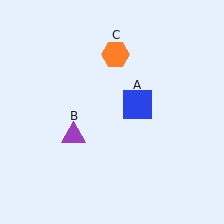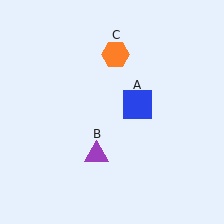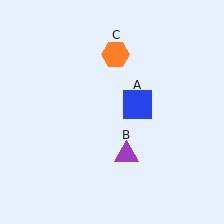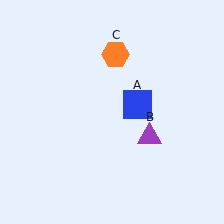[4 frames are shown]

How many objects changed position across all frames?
1 object changed position: purple triangle (object B).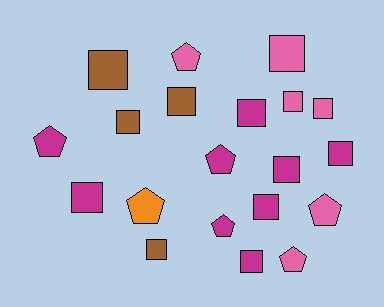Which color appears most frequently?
Magenta, with 9 objects.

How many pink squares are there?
There are 3 pink squares.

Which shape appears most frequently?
Square, with 13 objects.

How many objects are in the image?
There are 20 objects.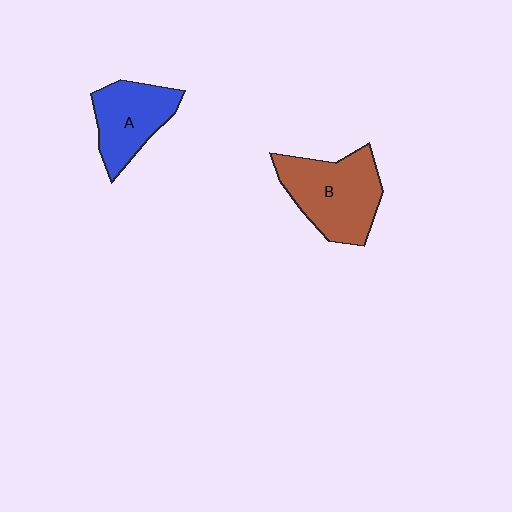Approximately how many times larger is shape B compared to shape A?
Approximately 1.3 times.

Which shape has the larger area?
Shape B (brown).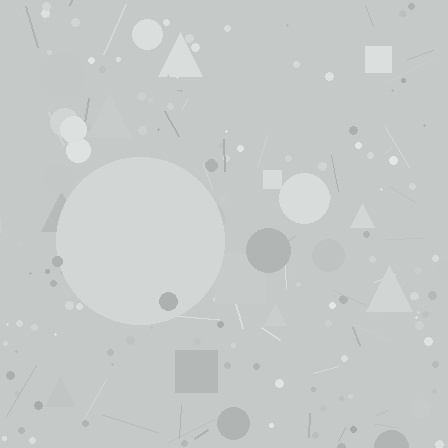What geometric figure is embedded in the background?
A circle is embedded in the background.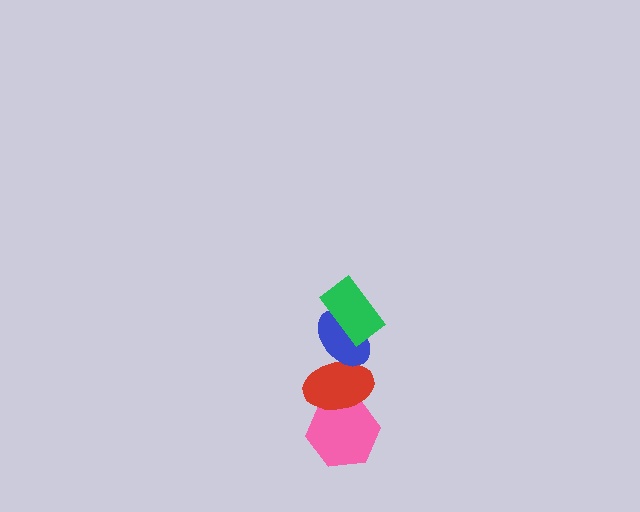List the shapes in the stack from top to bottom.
From top to bottom: the green rectangle, the blue ellipse, the red ellipse, the pink hexagon.